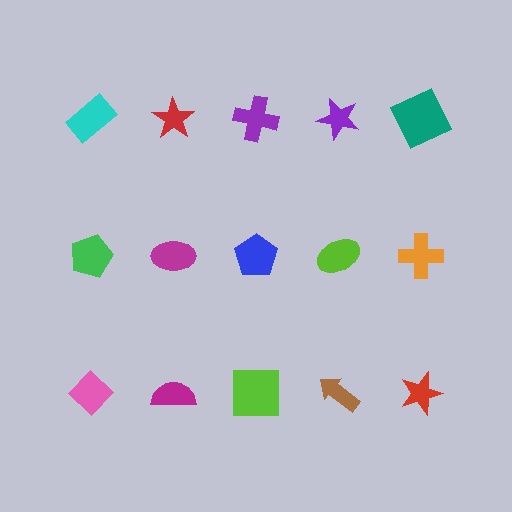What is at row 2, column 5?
An orange cross.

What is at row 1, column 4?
A purple star.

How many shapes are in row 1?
5 shapes.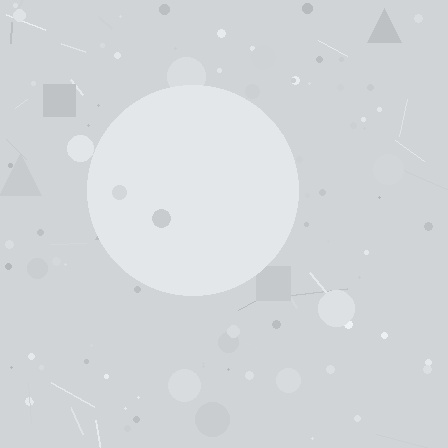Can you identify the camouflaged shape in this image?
The camouflaged shape is a circle.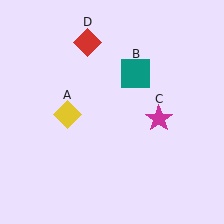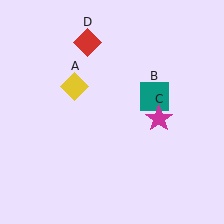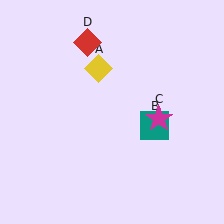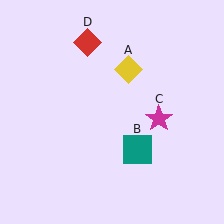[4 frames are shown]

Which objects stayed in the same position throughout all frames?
Magenta star (object C) and red diamond (object D) remained stationary.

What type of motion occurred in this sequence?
The yellow diamond (object A), teal square (object B) rotated clockwise around the center of the scene.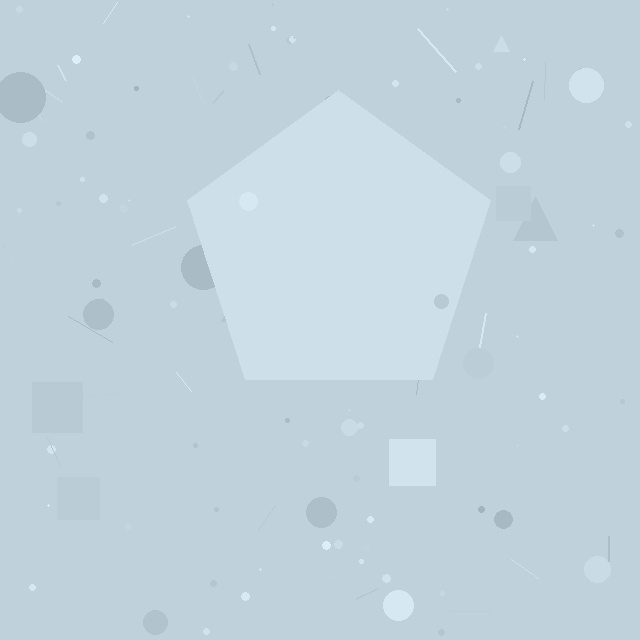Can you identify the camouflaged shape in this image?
The camouflaged shape is a pentagon.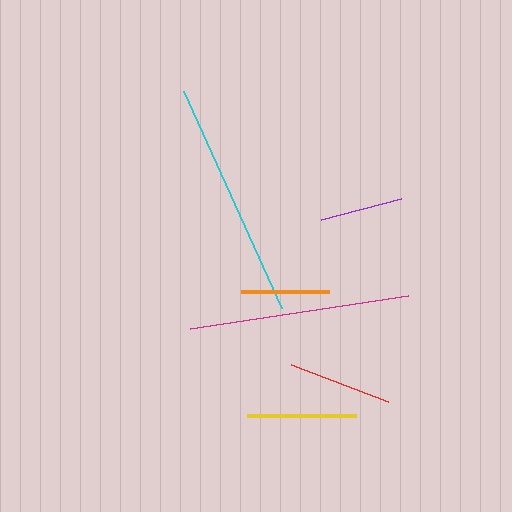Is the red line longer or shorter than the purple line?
The red line is longer than the purple line.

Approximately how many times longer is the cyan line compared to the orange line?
The cyan line is approximately 2.7 times the length of the orange line.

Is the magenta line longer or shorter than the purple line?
The magenta line is longer than the purple line.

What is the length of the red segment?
The red segment is approximately 104 pixels long.